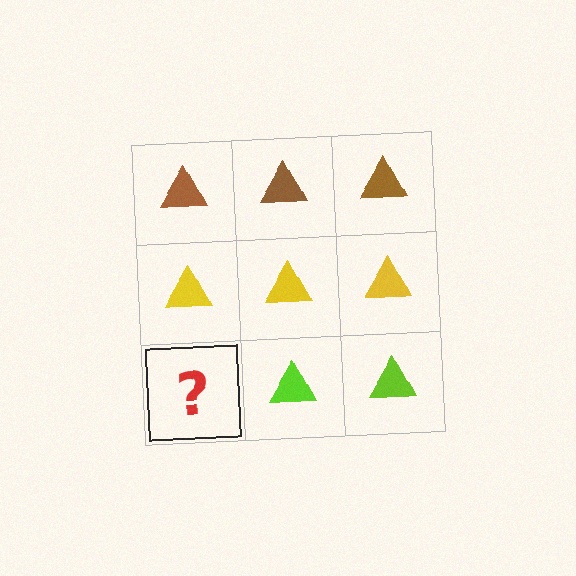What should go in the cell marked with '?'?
The missing cell should contain a lime triangle.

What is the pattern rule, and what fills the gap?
The rule is that each row has a consistent color. The gap should be filled with a lime triangle.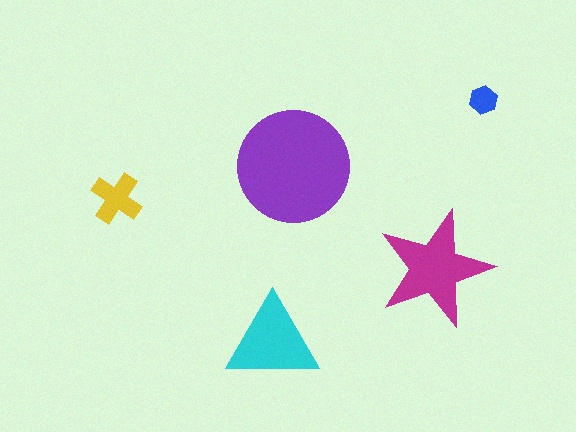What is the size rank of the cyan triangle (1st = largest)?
3rd.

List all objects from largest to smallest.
The purple circle, the magenta star, the cyan triangle, the yellow cross, the blue hexagon.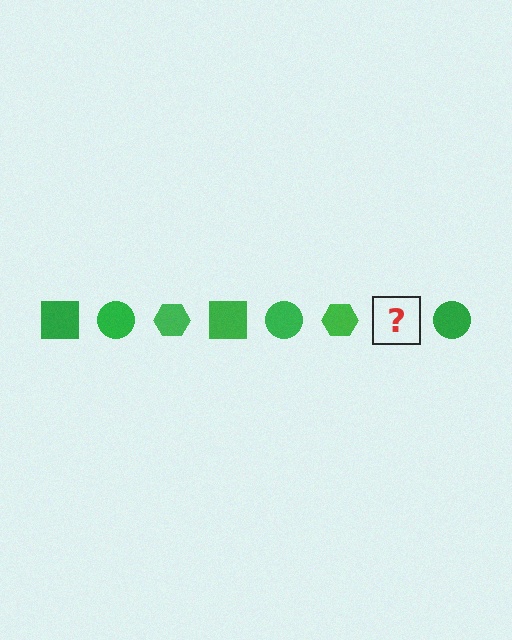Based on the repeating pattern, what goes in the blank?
The blank should be a green square.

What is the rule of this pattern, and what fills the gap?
The rule is that the pattern cycles through square, circle, hexagon shapes in green. The gap should be filled with a green square.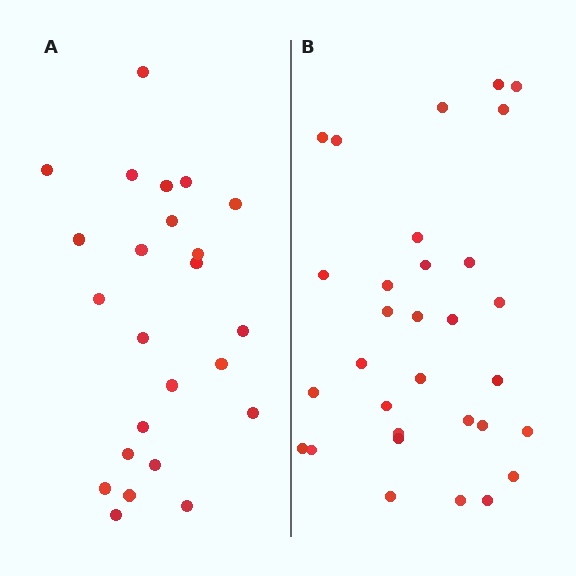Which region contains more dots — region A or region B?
Region B (the right region) has more dots.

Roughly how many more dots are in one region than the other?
Region B has roughly 8 or so more dots than region A.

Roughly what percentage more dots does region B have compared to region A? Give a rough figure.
About 30% more.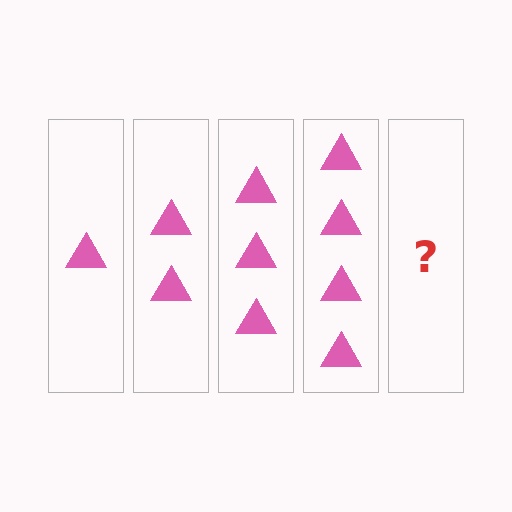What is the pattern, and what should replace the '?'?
The pattern is that each step adds one more triangle. The '?' should be 5 triangles.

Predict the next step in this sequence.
The next step is 5 triangles.